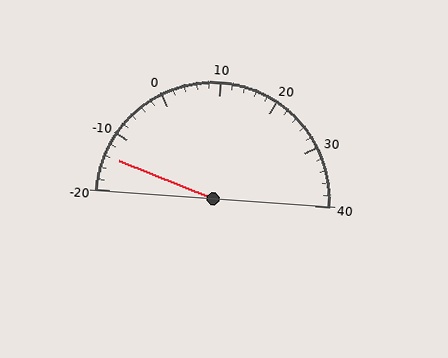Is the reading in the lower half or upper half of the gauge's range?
The reading is in the lower half of the range (-20 to 40).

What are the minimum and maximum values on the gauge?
The gauge ranges from -20 to 40.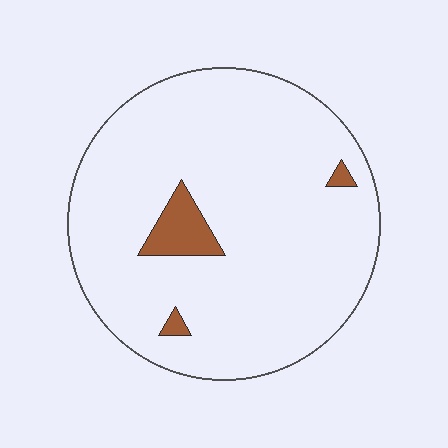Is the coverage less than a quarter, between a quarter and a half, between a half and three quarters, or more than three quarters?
Less than a quarter.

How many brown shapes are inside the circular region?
3.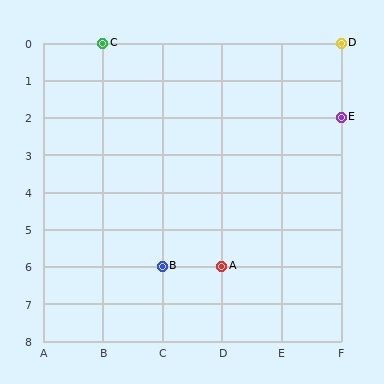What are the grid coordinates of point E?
Point E is at grid coordinates (F, 2).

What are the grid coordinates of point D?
Point D is at grid coordinates (F, 0).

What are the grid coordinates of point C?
Point C is at grid coordinates (B, 0).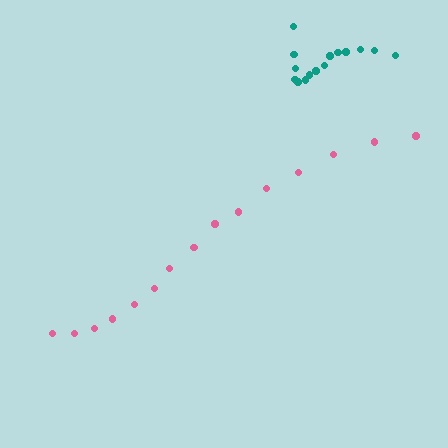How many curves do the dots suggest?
There are 2 distinct paths.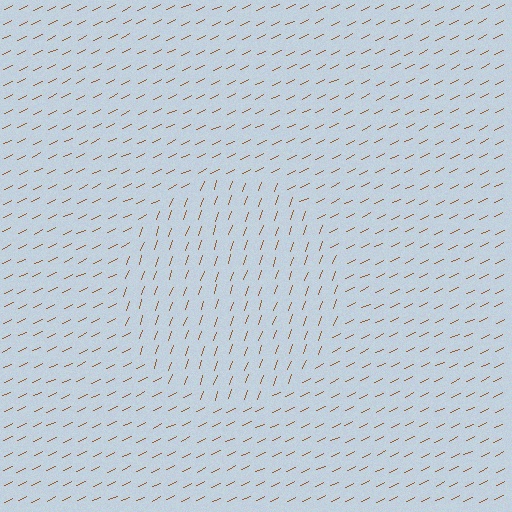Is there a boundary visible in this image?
Yes, there is a texture boundary formed by a change in line orientation.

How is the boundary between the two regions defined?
The boundary is defined purely by a change in line orientation (approximately 45 degrees difference). All lines are the same color and thickness.